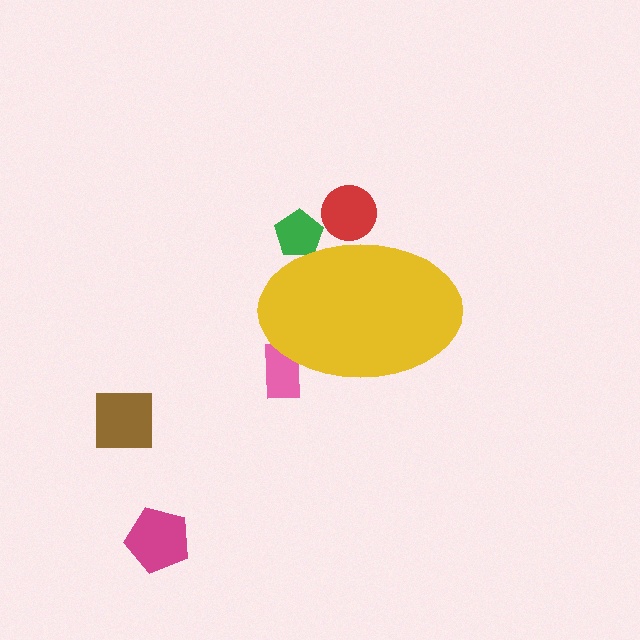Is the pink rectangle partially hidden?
Yes, the pink rectangle is partially hidden behind the yellow ellipse.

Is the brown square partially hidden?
No, the brown square is fully visible.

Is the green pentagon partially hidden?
Yes, the green pentagon is partially hidden behind the yellow ellipse.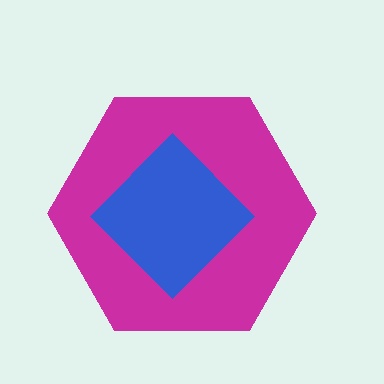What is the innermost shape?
The blue diamond.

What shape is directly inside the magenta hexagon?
The blue diamond.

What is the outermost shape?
The magenta hexagon.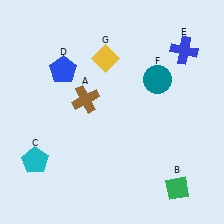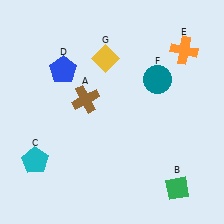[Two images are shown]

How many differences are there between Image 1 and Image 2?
There is 1 difference between the two images.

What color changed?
The cross (E) changed from blue in Image 1 to orange in Image 2.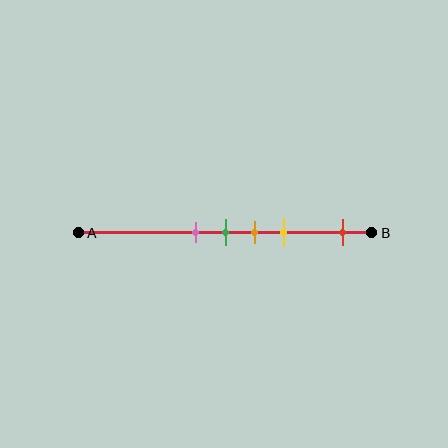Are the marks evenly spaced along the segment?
No, the marks are not evenly spaced.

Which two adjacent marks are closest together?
The pink and green marks are the closest adjacent pair.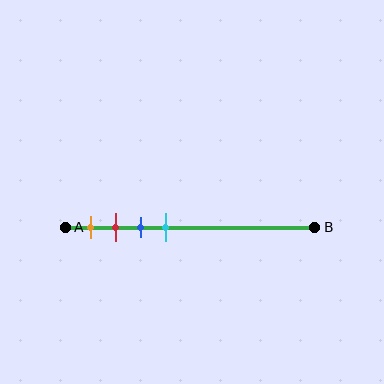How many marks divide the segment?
There are 4 marks dividing the segment.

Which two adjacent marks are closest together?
The red and blue marks are the closest adjacent pair.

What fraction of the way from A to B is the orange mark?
The orange mark is approximately 10% (0.1) of the way from A to B.